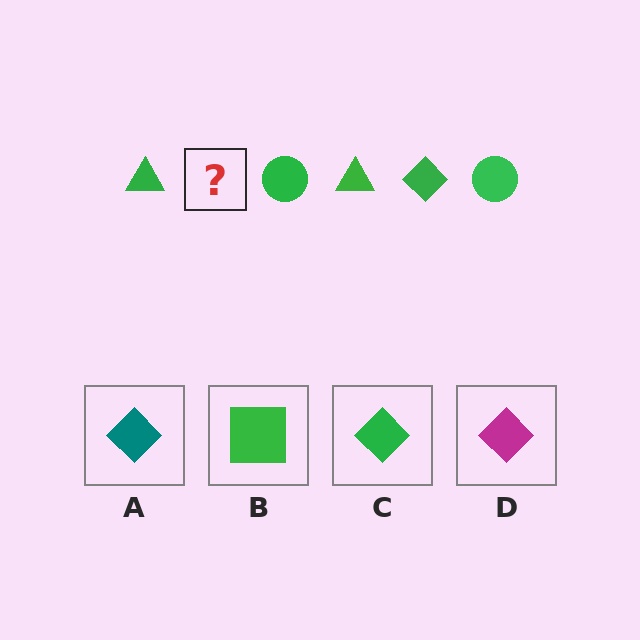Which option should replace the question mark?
Option C.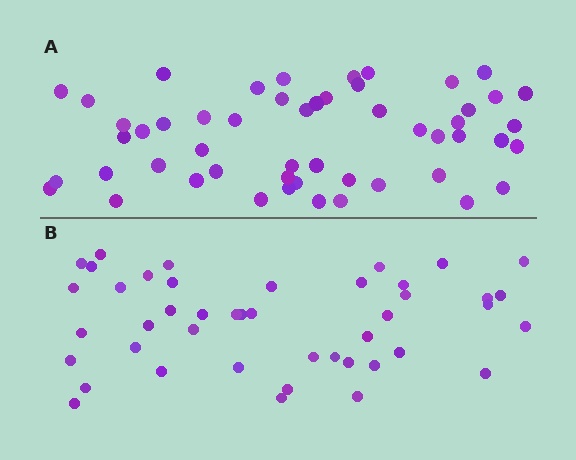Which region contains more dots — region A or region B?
Region A (the top region) has more dots.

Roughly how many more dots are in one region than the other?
Region A has roughly 8 or so more dots than region B.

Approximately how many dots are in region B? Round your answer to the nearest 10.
About 40 dots. (The exact count is 44, which rounds to 40.)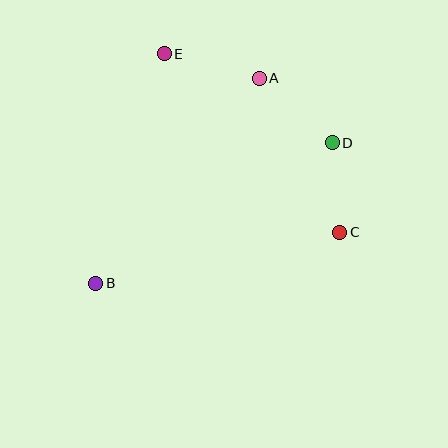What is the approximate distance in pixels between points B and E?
The distance between B and E is approximately 239 pixels.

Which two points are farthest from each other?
Points B and D are farthest from each other.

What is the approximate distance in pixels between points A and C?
The distance between A and C is approximately 173 pixels.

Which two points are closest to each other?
Points C and D are closest to each other.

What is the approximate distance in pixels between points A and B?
The distance between A and B is approximately 262 pixels.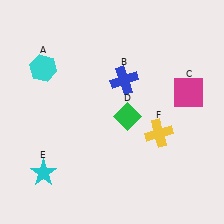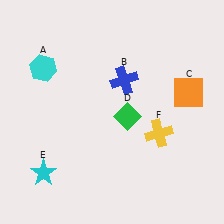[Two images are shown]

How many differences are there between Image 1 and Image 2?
There is 1 difference between the two images.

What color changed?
The square (C) changed from magenta in Image 1 to orange in Image 2.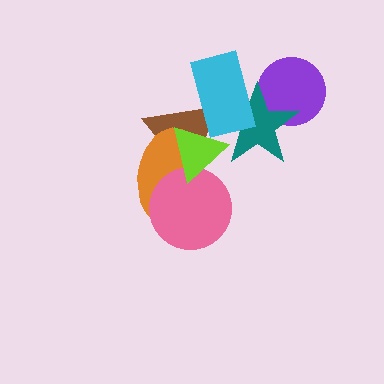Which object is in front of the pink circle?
The lime triangle is in front of the pink circle.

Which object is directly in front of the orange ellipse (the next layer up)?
The pink circle is directly in front of the orange ellipse.